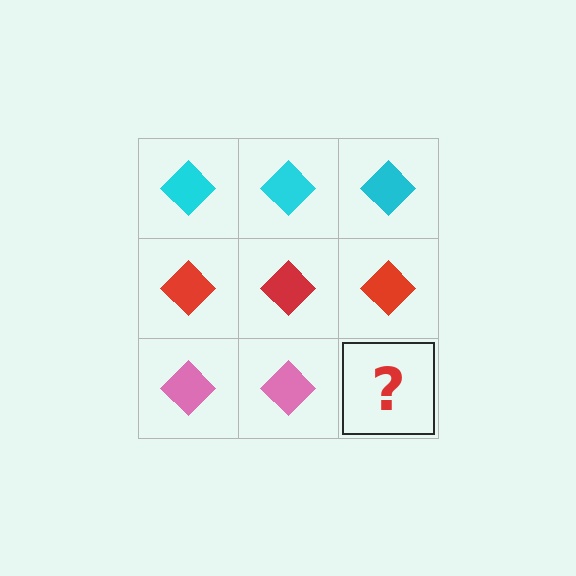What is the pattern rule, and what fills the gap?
The rule is that each row has a consistent color. The gap should be filled with a pink diamond.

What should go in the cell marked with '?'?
The missing cell should contain a pink diamond.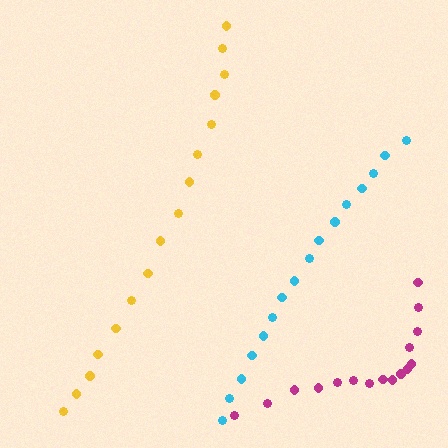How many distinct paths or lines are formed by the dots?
There are 3 distinct paths.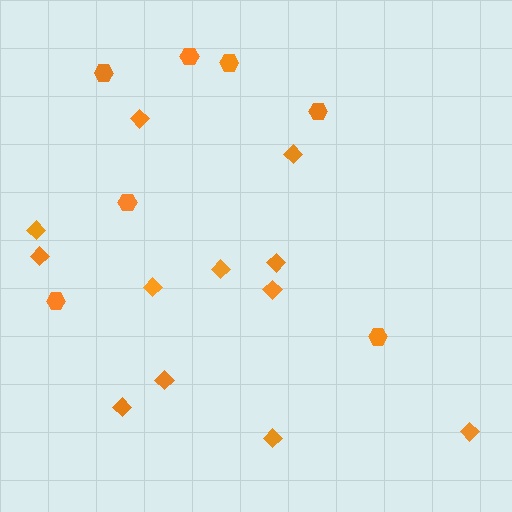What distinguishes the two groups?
There are 2 groups: one group of hexagons (7) and one group of diamonds (12).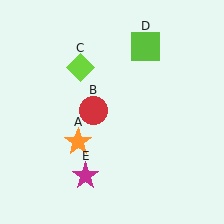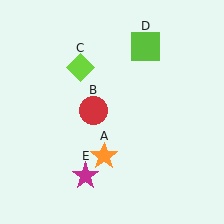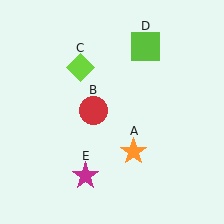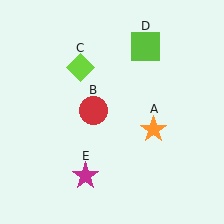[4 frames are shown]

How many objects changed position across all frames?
1 object changed position: orange star (object A).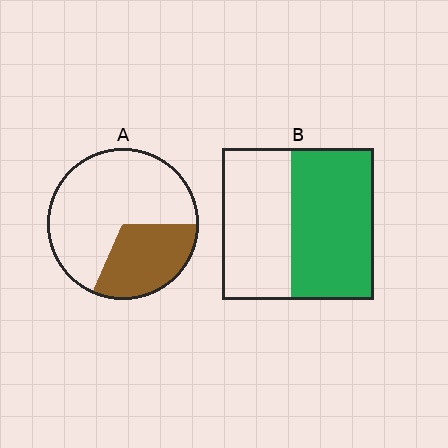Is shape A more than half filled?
No.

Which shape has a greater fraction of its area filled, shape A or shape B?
Shape B.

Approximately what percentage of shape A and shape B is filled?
A is approximately 30% and B is approximately 55%.